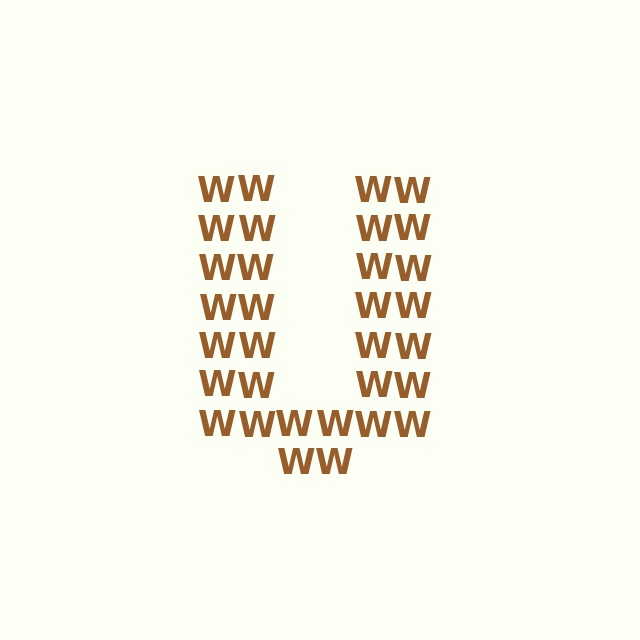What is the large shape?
The large shape is the letter U.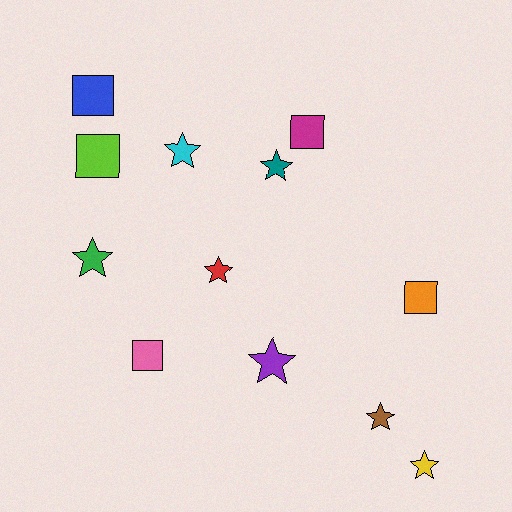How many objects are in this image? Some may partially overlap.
There are 12 objects.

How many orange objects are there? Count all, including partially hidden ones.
There is 1 orange object.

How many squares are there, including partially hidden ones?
There are 5 squares.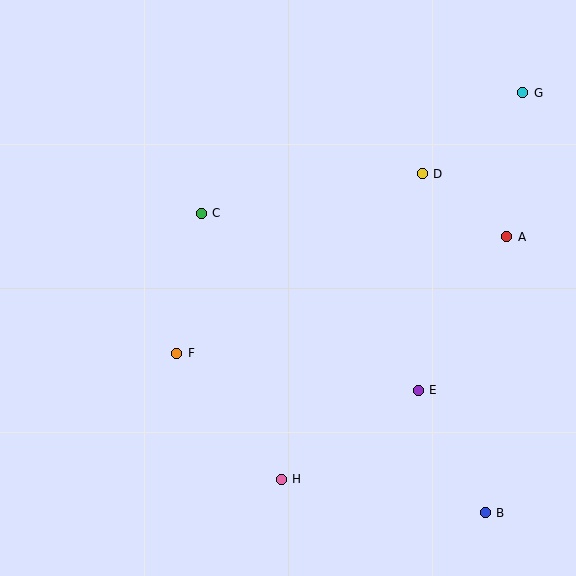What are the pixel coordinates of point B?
Point B is at (485, 513).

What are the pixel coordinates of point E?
Point E is at (418, 390).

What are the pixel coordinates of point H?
Point H is at (281, 479).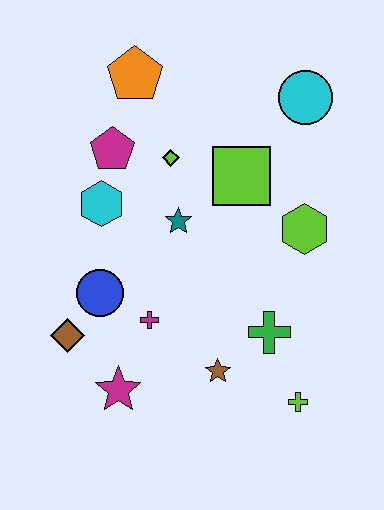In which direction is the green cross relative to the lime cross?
The green cross is above the lime cross.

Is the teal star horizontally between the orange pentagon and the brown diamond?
No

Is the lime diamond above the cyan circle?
No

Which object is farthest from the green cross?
The orange pentagon is farthest from the green cross.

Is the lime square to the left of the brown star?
No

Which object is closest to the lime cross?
The green cross is closest to the lime cross.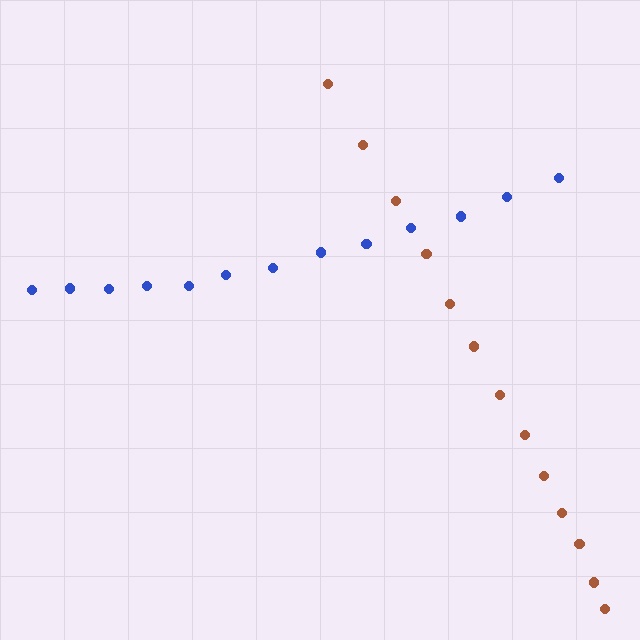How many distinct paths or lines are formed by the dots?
There are 2 distinct paths.